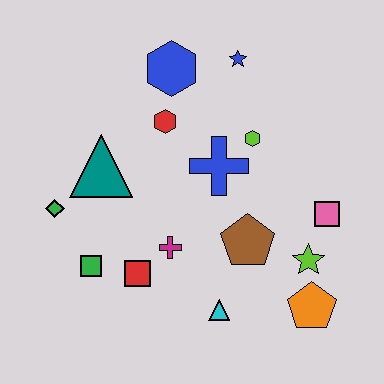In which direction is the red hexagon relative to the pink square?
The red hexagon is to the left of the pink square.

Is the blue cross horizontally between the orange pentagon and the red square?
Yes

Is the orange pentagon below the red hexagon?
Yes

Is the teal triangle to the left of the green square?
No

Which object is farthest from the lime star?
The green diamond is farthest from the lime star.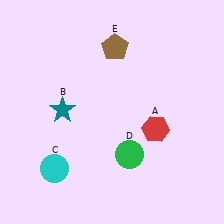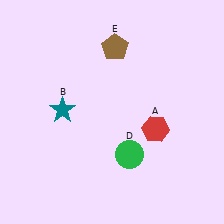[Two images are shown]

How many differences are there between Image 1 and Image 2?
There is 1 difference between the two images.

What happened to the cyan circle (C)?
The cyan circle (C) was removed in Image 2. It was in the bottom-left area of Image 1.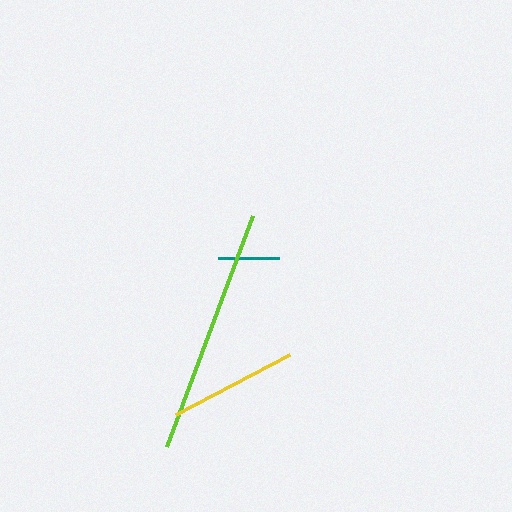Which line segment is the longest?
The lime line is the longest at approximately 246 pixels.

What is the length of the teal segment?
The teal segment is approximately 60 pixels long.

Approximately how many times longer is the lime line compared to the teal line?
The lime line is approximately 4.1 times the length of the teal line.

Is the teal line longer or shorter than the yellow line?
The yellow line is longer than the teal line.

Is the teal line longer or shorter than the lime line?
The lime line is longer than the teal line.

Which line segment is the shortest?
The teal line is the shortest at approximately 60 pixels.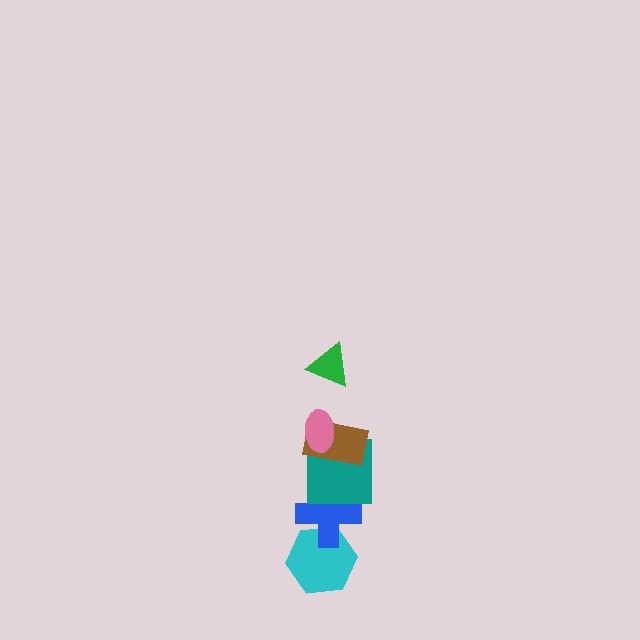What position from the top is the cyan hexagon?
The cyan hexagon is 6th from the top.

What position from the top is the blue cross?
The blue cross is 5th from the top.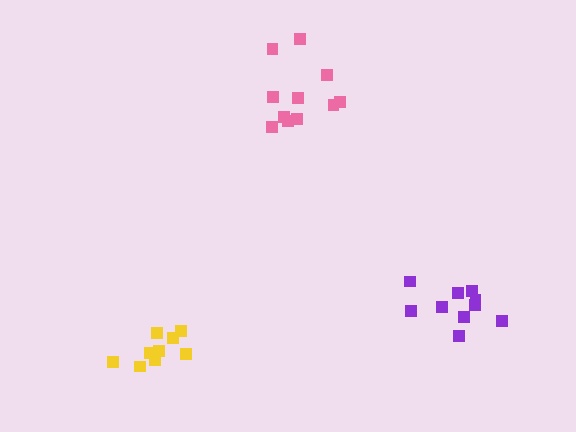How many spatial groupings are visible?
There are 3 spatial groupings.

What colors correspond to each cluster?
The clusters are colored: pink, yellow, purple.